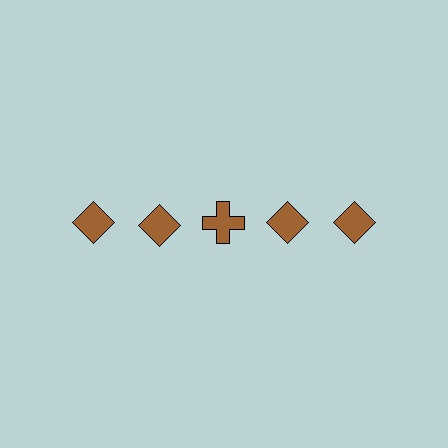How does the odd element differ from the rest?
It has a different shape: cross instead of diamond.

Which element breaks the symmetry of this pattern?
The brown cross in the top row, center column breaks the symmetry. All other shapes are brown diamonds.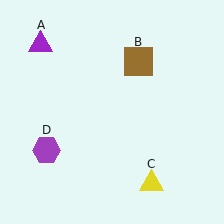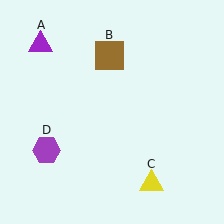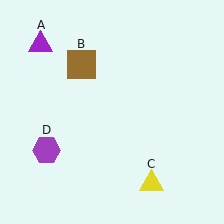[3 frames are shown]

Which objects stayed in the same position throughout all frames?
Purple triangle (object A) and yellow triangle (object C) and purple hexagon (object D) remained stationary.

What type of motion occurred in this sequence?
The brown square (object B) rotated counterclockwise around the center of the scene.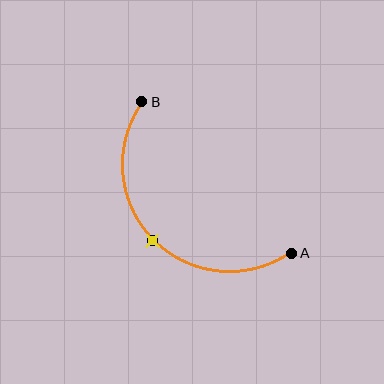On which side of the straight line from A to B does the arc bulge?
The arc bulges below and to the left of the straight line connecting A and B.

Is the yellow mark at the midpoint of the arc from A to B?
Yes. The yellow mark lies on the arc at equal arc-length from both A and B — it is the arc midpoint.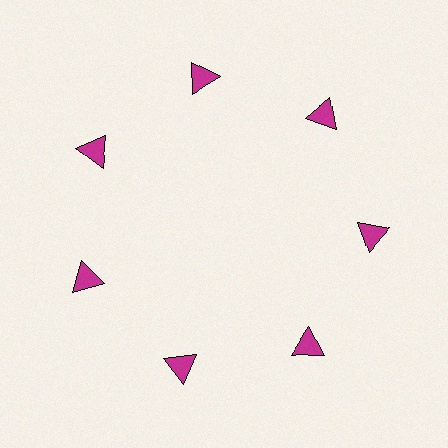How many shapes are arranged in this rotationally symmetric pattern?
There are 7 shapes, arranged in 7 groups of 1.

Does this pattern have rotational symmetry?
Yes, this pattern has 7-fold rotational symmetry. It looks the same after rotating 51 degrees around the center.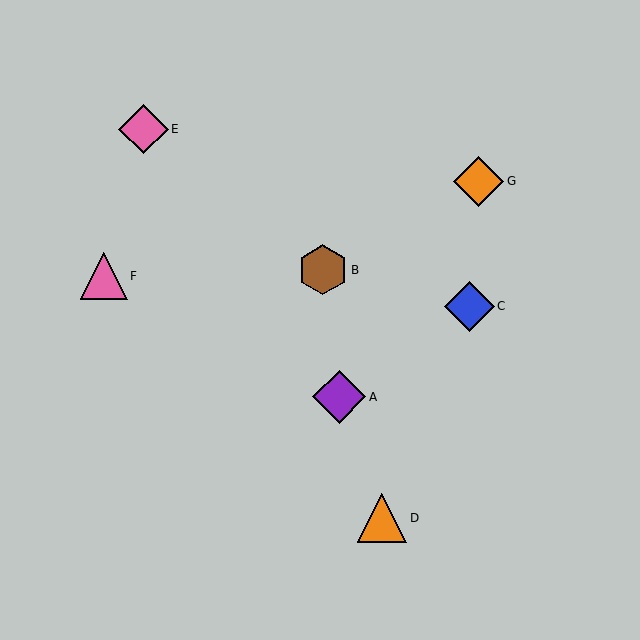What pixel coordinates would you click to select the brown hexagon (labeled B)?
Click at (323, 270) to select the brown hexagon B.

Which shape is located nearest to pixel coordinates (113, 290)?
The pink triangle (labeled F) at (104, 276) is nearest to that location.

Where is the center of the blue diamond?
The center of the blue diamond is at (469, 306).